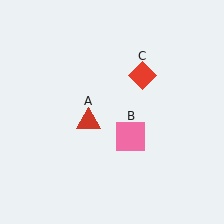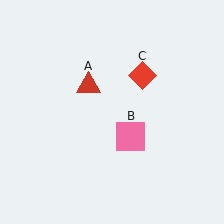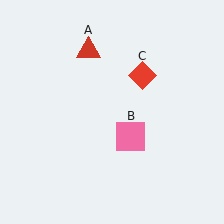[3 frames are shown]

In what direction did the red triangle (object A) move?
The red triangle (object A) moved up.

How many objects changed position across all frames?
1 object changed position: red triangle (object A).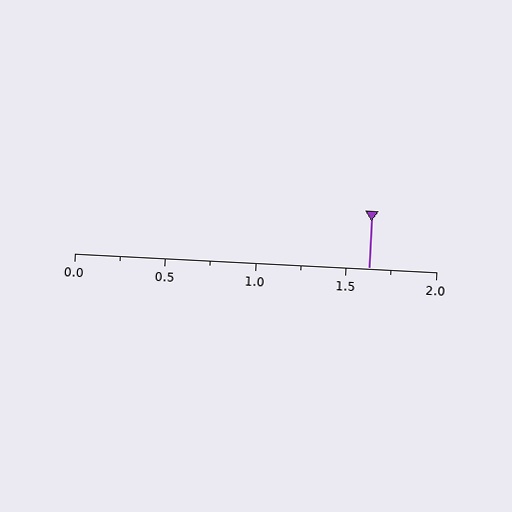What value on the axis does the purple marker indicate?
The marker indicates approximately 1.62.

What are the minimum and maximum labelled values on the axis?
The axis runs from 0.0 to 2.0.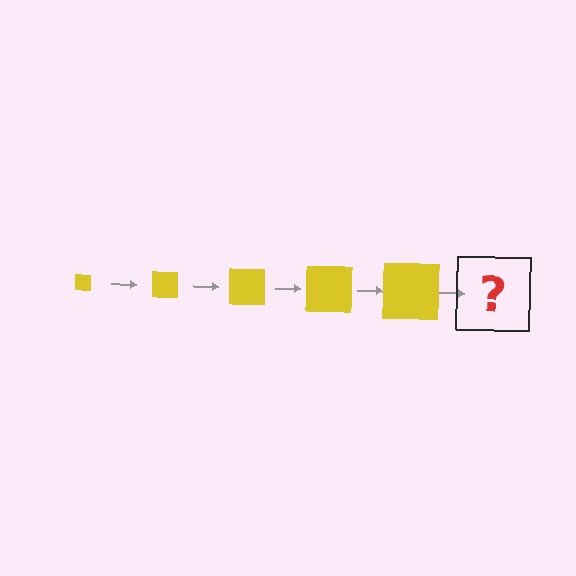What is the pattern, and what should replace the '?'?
The pattern is that the square gets progressively larger each step. The '?' should be a yellow square, larger than the previous one.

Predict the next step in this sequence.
The next step is a yellow square, larger than the previous one.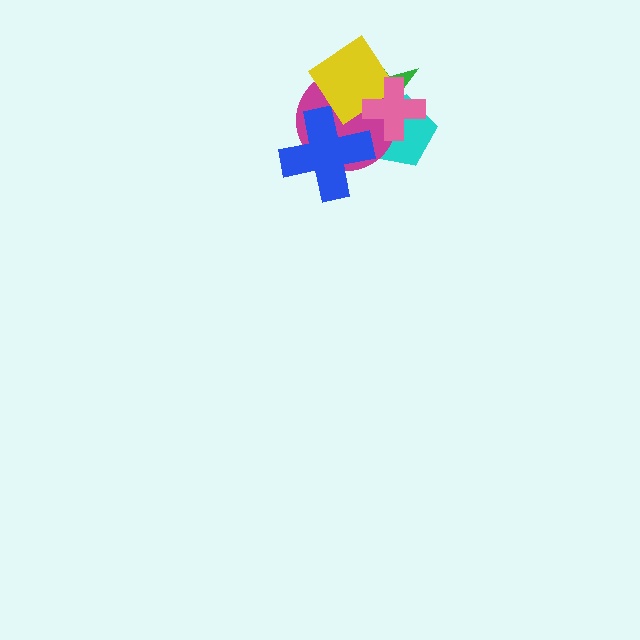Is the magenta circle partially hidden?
Yes, it is partially covered by another shape.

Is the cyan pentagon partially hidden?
Yes, it is partially covered by another shape.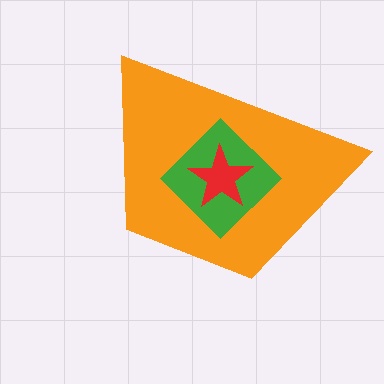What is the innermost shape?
The red star.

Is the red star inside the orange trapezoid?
Yes.